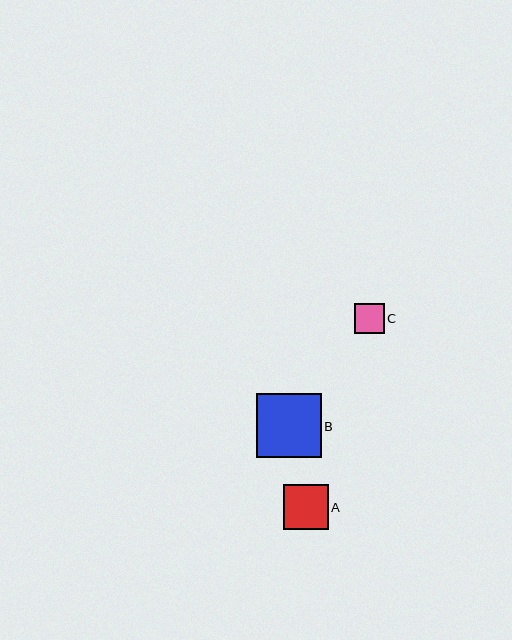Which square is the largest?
Square B is the largest with a size of approximately 65 pixels.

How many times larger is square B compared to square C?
Square B is approximately 2.1 times the size of square C.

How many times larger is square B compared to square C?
Square B is approximately 2.1 times the size of square C.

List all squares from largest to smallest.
From largest to smallest: B, A, C.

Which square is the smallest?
Square C is the smallest with a size of approximately 30 pixels.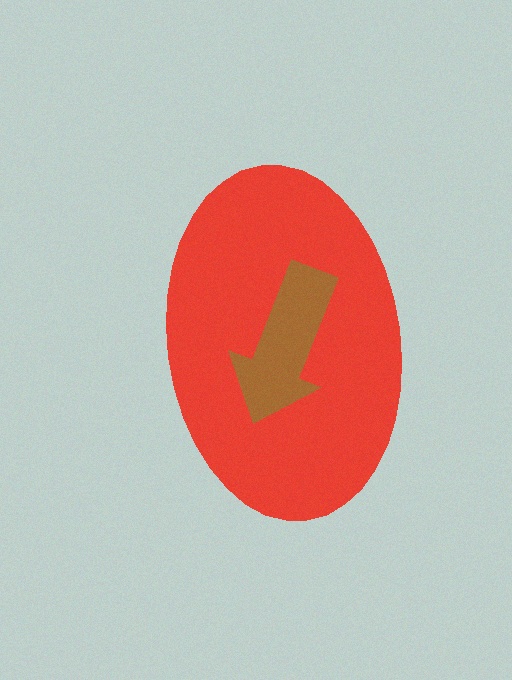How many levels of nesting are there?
2.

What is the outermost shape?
The red ellipse.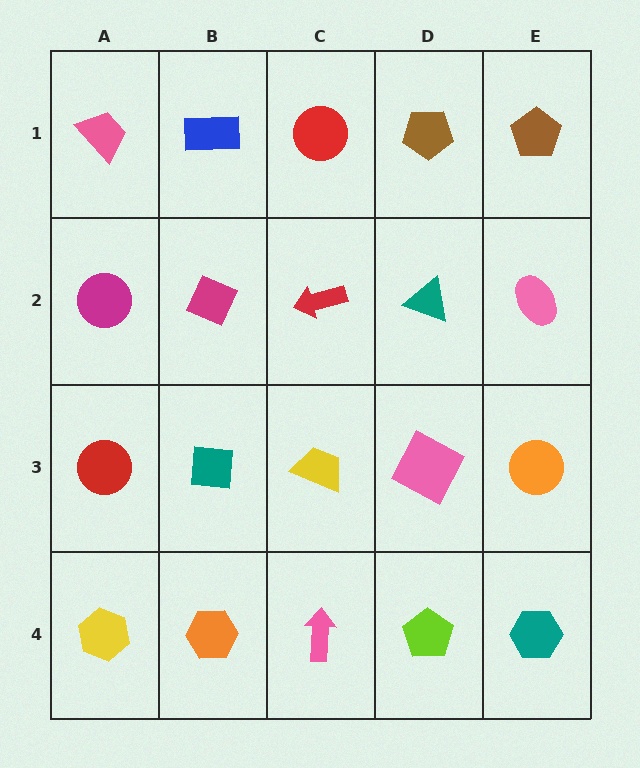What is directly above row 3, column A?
A magenta circle.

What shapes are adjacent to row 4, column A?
A red circle (row 3, column A), an orange hexagon (row 4, column B).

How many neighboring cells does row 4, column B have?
3.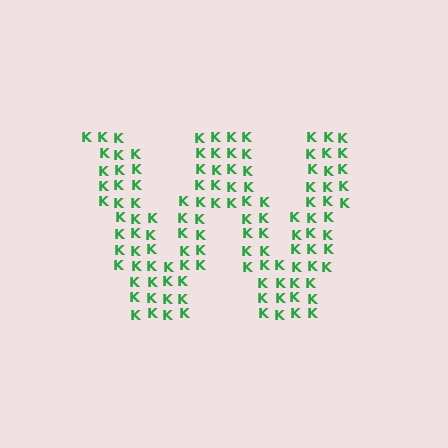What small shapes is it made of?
It is made of small letter K's.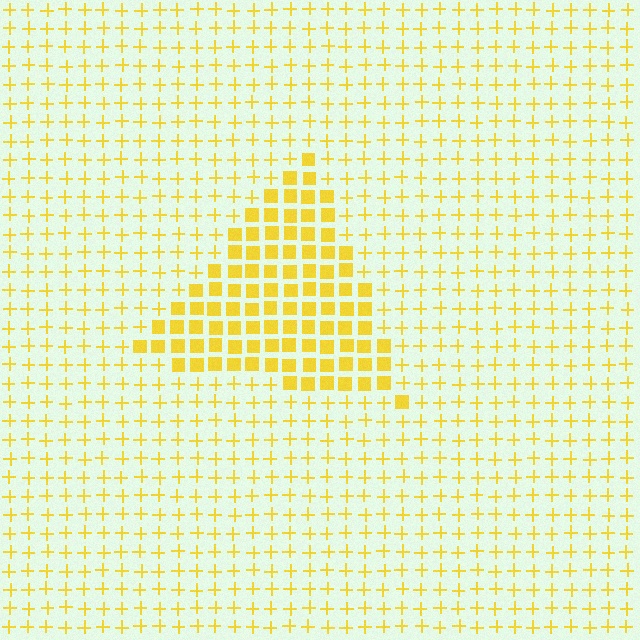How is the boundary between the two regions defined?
The boundary is defined by a change in element shape: squares inside vs. plus signs outside. All elements share the same color and spacing.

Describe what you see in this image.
The image is filled with small yellow elements arranged in a uniform grid. A triangle-shaped region contains squares, while the surrounding area contains plus signs. The boundary is defined purely by the change in element shape.